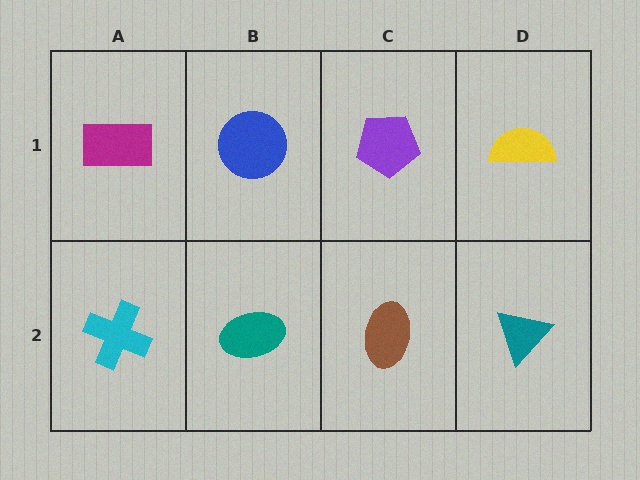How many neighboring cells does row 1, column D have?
2.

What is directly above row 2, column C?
A purple pentagon.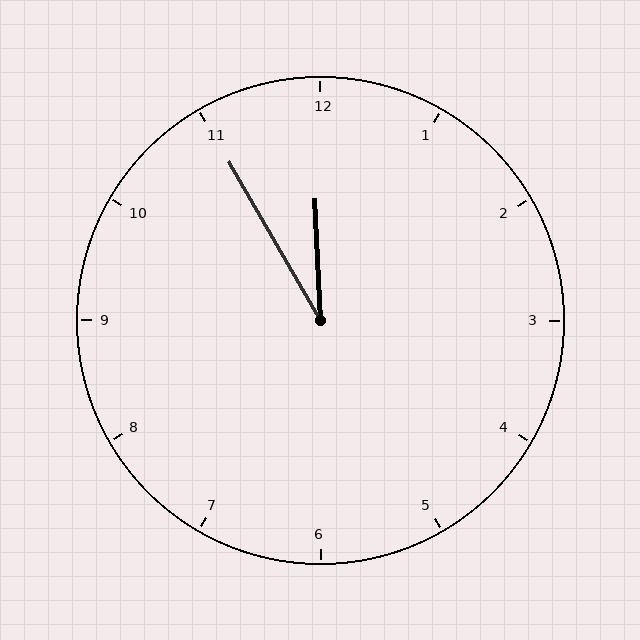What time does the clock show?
11:55.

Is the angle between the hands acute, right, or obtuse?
It is acute.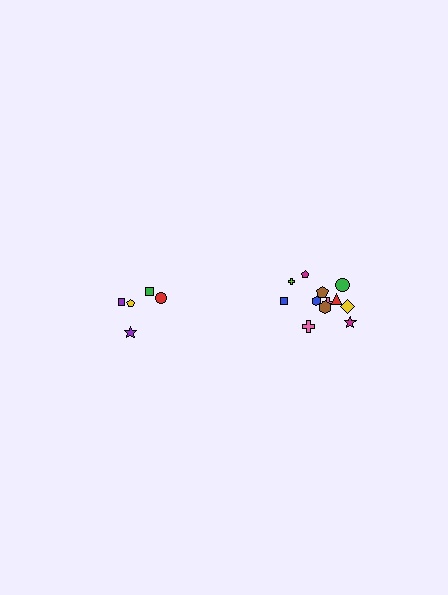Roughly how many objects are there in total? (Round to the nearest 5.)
Roughly 15 objects in total.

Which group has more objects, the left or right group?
The right group.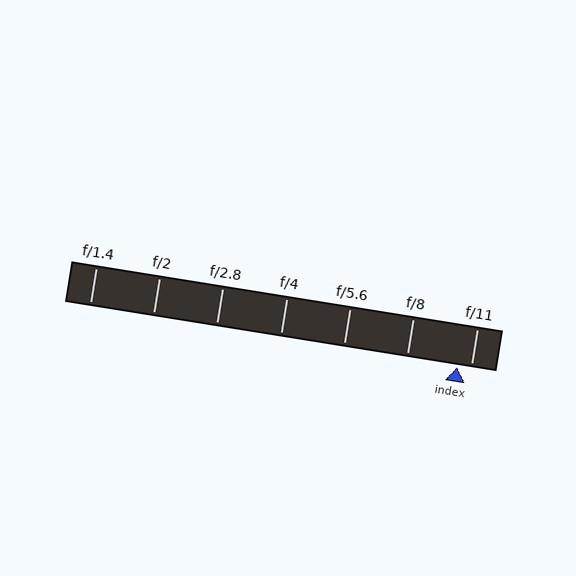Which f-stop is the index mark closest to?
The index mark is closest to f/11.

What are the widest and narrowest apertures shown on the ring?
The widest aperture shown is f/1.4 and the narrowest is f/11.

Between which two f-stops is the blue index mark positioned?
The index mark is between f/8 and f/11.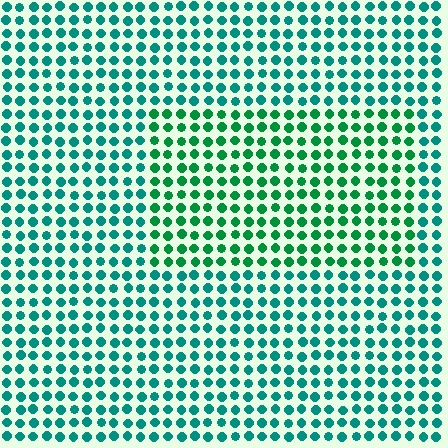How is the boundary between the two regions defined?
The boundary is defined purely by a slight shift in hue (about 29 degrees). Spacing, size, and orientation are identical on both sides.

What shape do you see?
I see a rectangle.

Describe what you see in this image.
The image is filled with small teal elements in a uniform arrangement. A rectangle-shaped region is visible where the elements are tinted to a slightly different hue, forming a subtle color boundary.